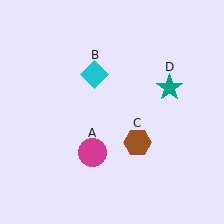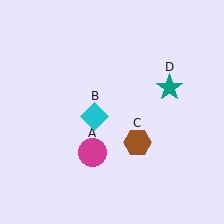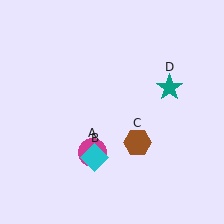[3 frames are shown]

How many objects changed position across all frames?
1 object changed position: cyan diamond (object B).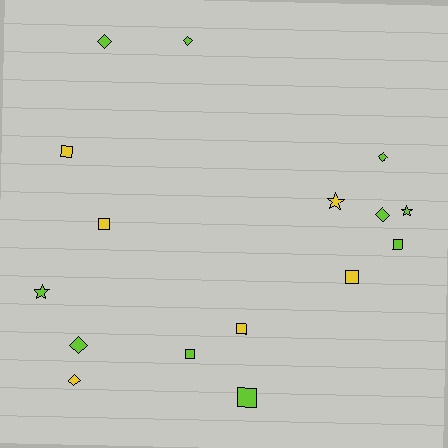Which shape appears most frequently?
Square, with 7 objects.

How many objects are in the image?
There are 16 objects.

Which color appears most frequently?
Lime, with 10 objects.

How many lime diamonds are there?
There are 5 lime diamonds.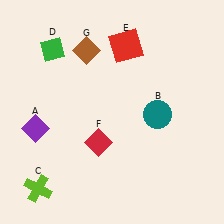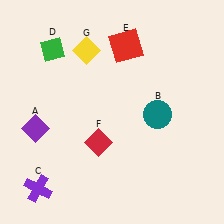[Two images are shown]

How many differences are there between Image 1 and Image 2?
There are 2 differences between the two images.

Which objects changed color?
C changed from lime to purple. G changed from brown to yellow.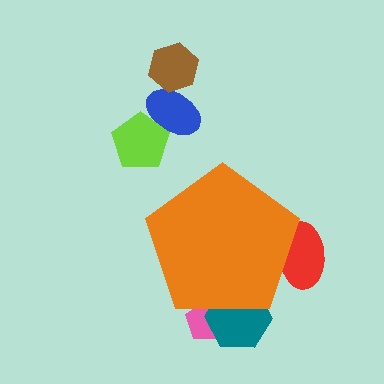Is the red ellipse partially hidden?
Yes, the red ellipse is partially hidden behind the orange pentagon.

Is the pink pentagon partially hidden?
Yes, the pink pentagon is partially hidden behind the orange pentagon.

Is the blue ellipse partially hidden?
No, the blue ellipse is fully visible.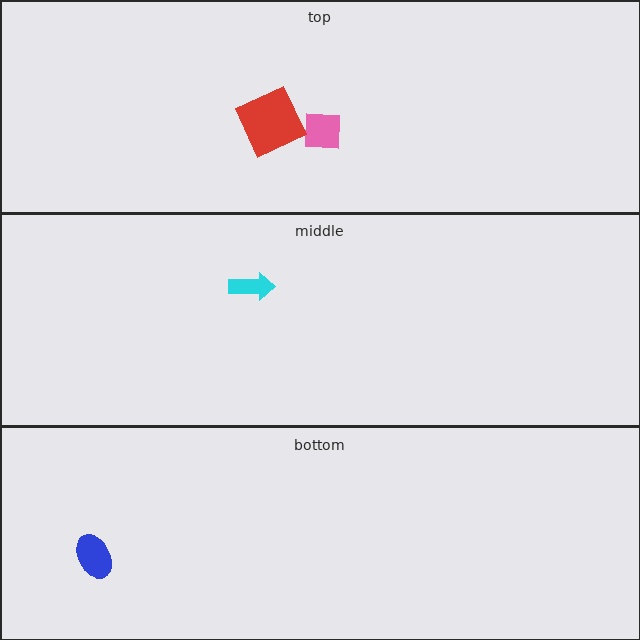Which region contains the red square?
The top region.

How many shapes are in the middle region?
1.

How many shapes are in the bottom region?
1.